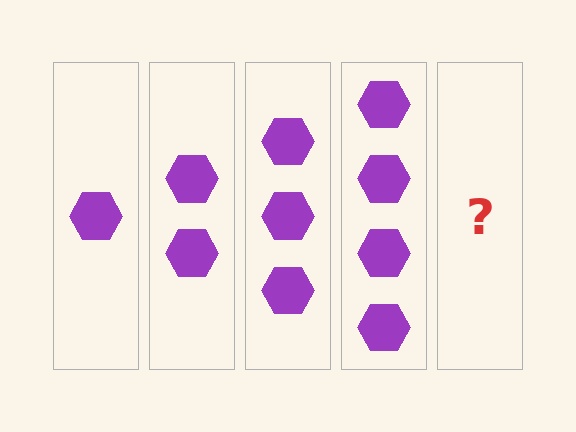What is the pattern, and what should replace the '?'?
The pattern is that each step adds one more hexagon. The '?' should be 5 hexagons.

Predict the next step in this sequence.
The next step is 5 hexagons.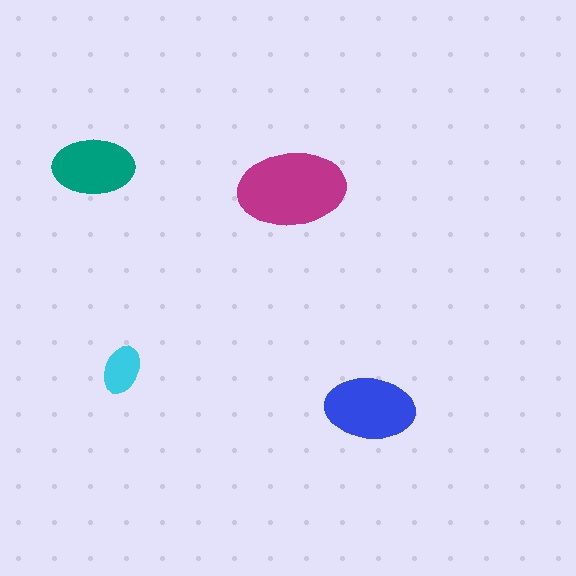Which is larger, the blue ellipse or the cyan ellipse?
The blue one.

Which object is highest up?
The teal ellipse is topmost.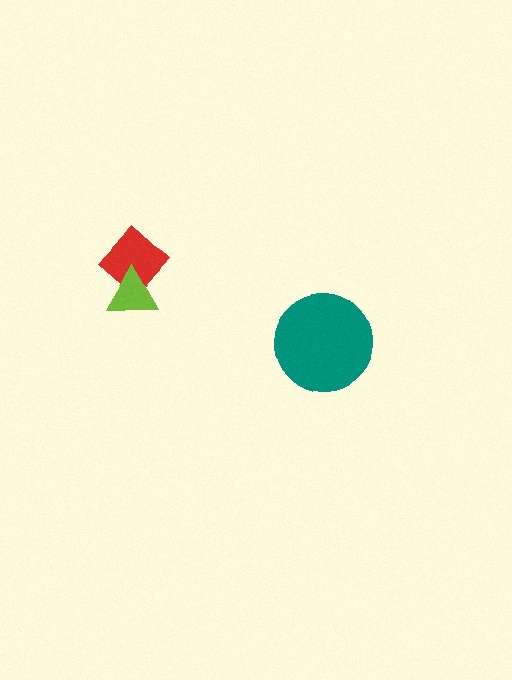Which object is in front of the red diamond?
The lime triangle is in front of the red diamond.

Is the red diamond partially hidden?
Yes, it is partially covered by another shape.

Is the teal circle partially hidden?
No, no other shape covers it.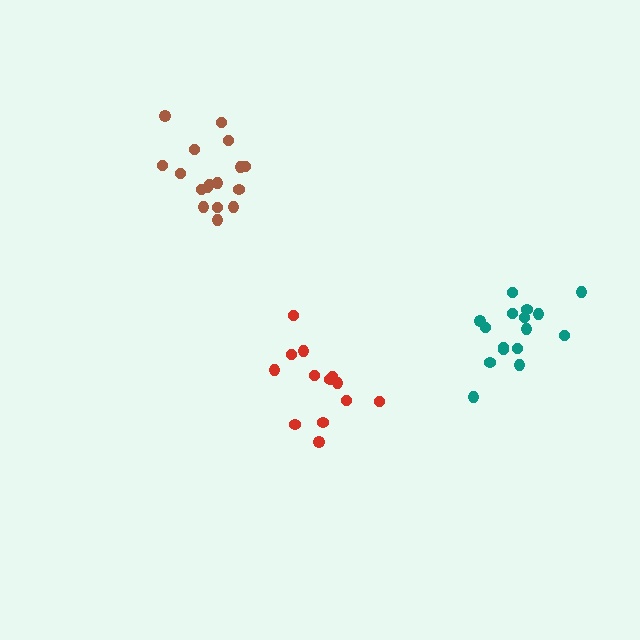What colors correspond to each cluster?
The clusters are colored: brown, teal, red.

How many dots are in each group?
Group 1: 17 dots, Group 2: 16 dots, Group 3: 13 dots (46 total).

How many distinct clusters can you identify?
There are 3 distinct clusters.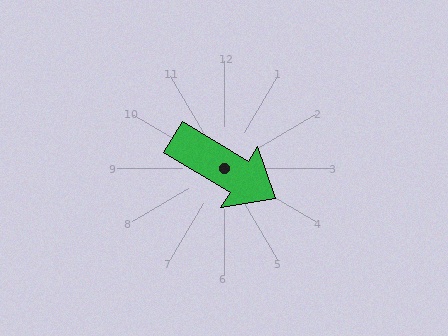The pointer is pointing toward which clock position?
Roughly 4 o'clock.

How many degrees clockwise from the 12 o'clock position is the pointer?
Approximately 121 degrees.